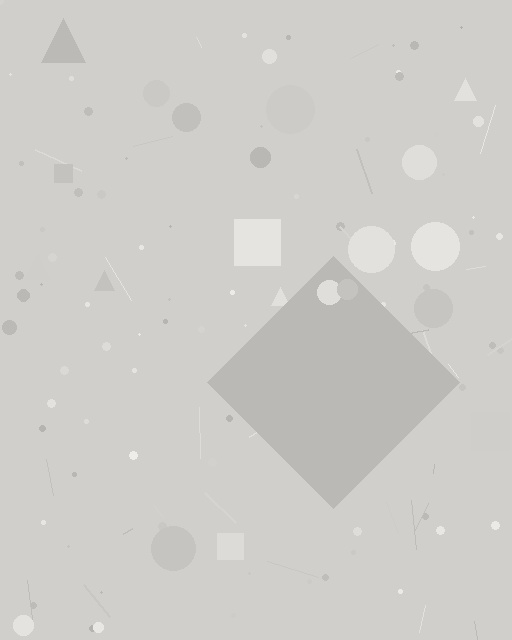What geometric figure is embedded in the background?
A diamond is embedded in the background.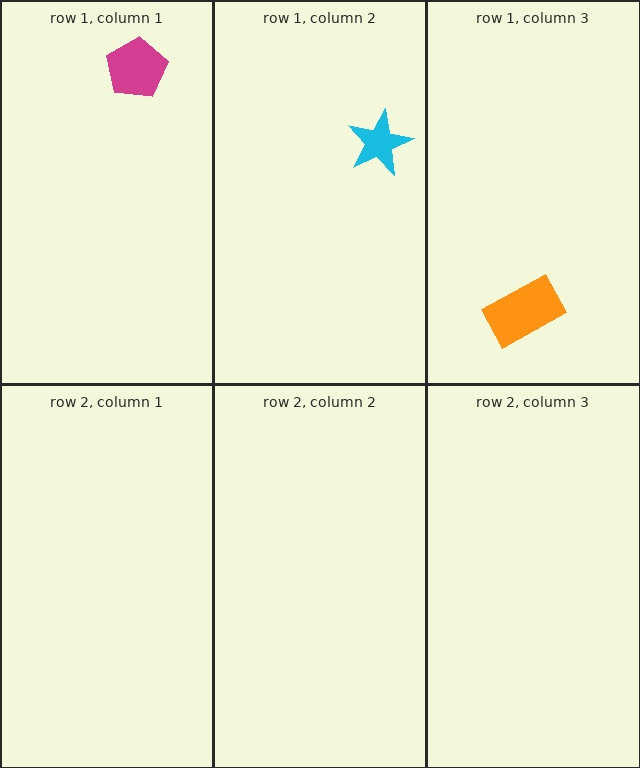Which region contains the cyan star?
The row 1, column 2 region.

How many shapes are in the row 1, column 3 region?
1.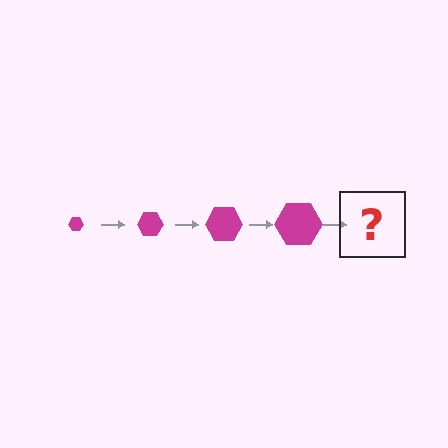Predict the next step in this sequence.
The next step is a magenta hexagon, larger than the previous one.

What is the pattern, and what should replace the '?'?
The pattern is that the hexagon gets progressively larger each step. The '?' should be a magenta hexagon, larger than the previous one.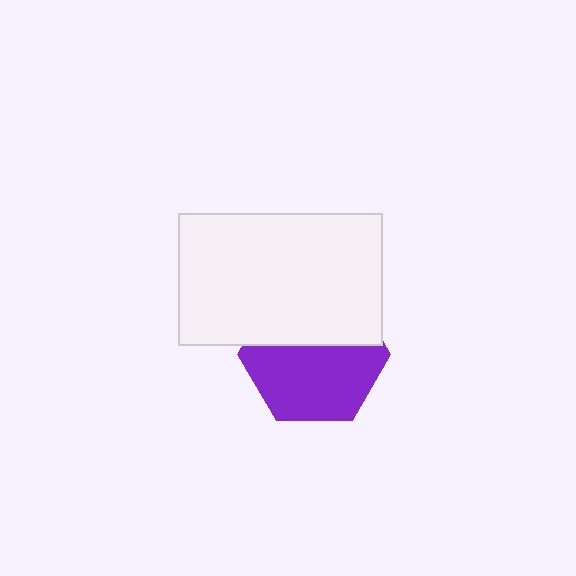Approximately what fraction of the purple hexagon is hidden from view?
Roughly 41% of the purple hexagon is hidden behind the white rectangle.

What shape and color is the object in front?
The object in front is a white rectangle.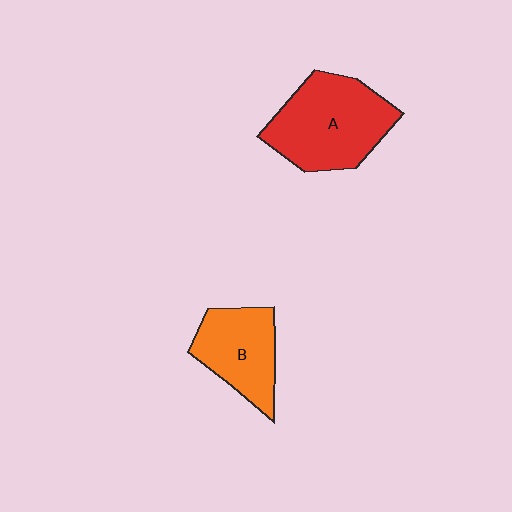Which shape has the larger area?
Shape A (red).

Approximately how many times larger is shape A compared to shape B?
Approximately 1.4 times.